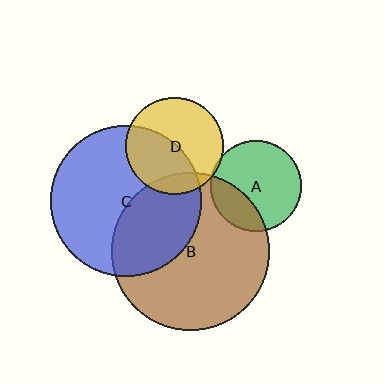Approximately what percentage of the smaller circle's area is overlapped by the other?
Approximately 25%.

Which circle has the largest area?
Circle B (brown).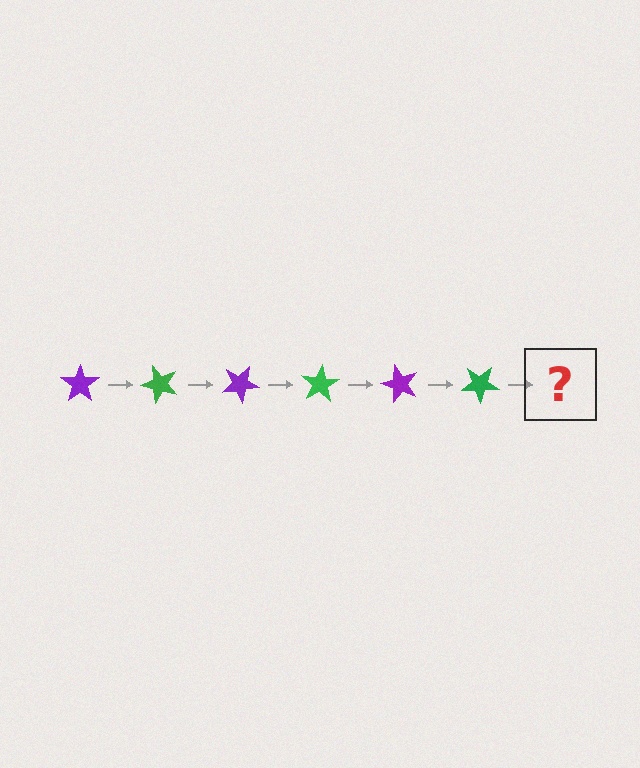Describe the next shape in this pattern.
It should be a purple star, rotated 300 degrees from the start.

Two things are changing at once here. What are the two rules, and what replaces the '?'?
The two rules are that it rotates 50 degrees each step and the color cycles through purple and green. The '?' should be a purple star, rotated 300 degrees from the start.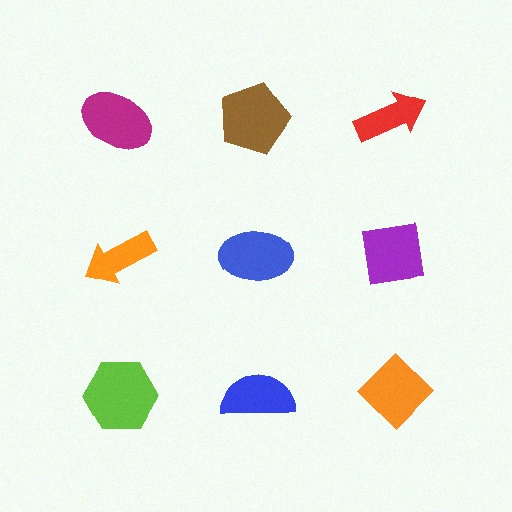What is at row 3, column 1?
A lime hexagon.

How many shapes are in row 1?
3 shapes.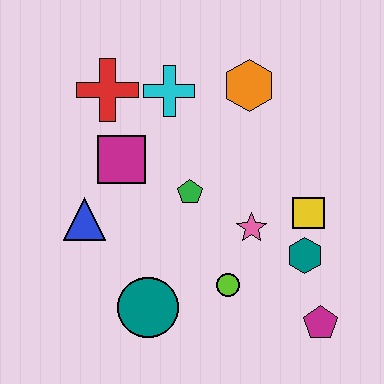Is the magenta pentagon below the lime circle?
Yes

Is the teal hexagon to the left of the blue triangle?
No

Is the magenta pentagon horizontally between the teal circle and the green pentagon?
No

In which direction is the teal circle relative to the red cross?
The teal circle is below the red cross.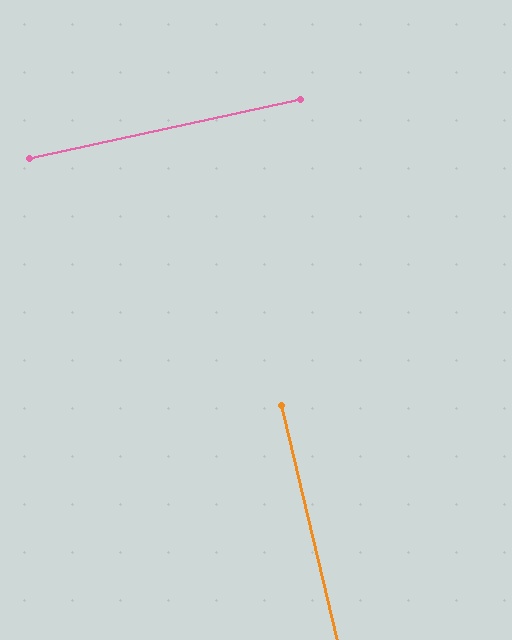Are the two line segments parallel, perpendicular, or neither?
Perpendicular — they meet at approximately 89°.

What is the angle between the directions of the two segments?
Approximately 89 degrees.